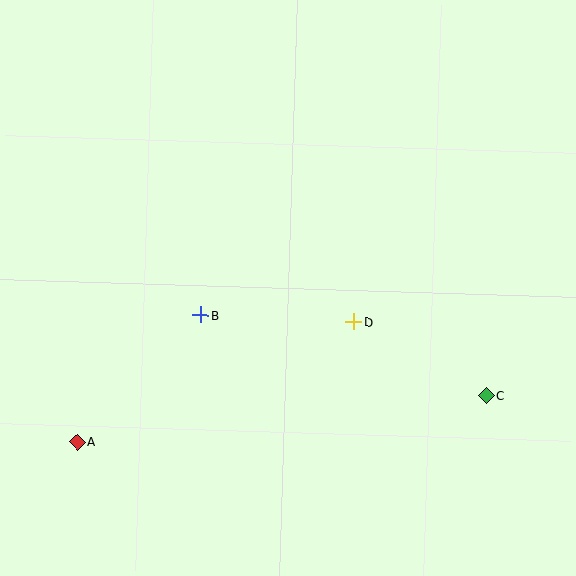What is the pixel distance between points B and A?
The distance between B and A is 177 pixels.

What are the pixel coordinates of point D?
Point D is at (354, 322).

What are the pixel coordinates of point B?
Point B is at (201, 315).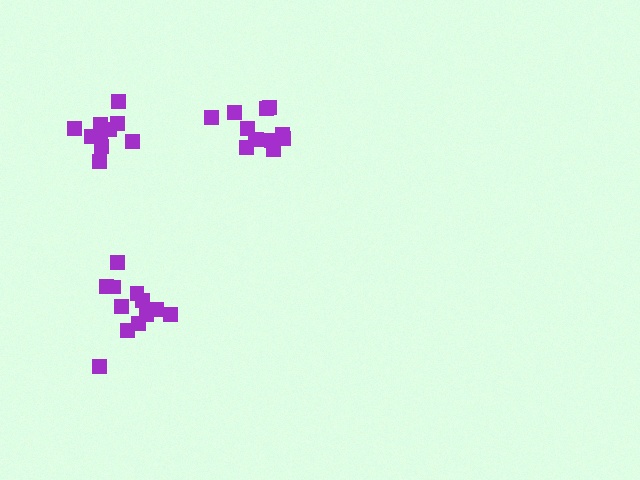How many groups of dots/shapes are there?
There are 3 groups.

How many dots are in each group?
Group 1: 10 dots, Group 2: 12 dots, Group 3: 12 dots (34 total).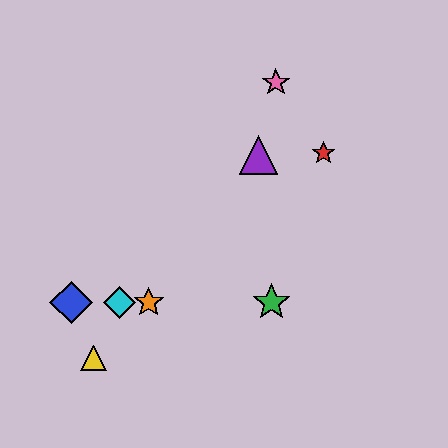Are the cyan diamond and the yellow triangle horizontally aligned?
No, the cyan diamond is at y≈303 and the yellow triangle is at y≈358.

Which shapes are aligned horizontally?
The blue diamond, the green star, the orange star, the cyan diamond are aligned horizontally.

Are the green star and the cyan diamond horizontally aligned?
Yes, both are at y≈303.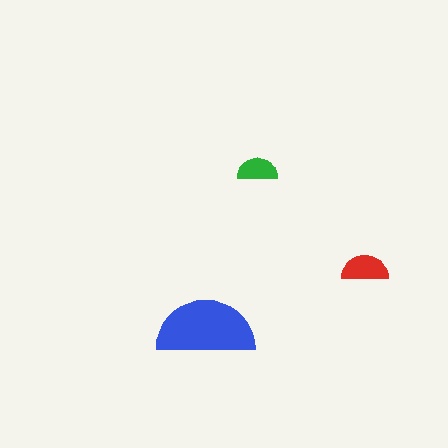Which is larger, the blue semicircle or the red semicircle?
The blue one.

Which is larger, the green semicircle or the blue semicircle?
The blue one.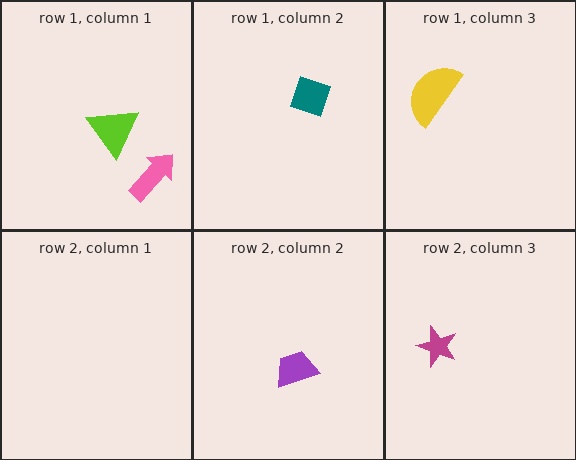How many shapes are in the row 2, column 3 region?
1.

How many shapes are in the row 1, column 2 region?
1.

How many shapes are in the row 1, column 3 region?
1.